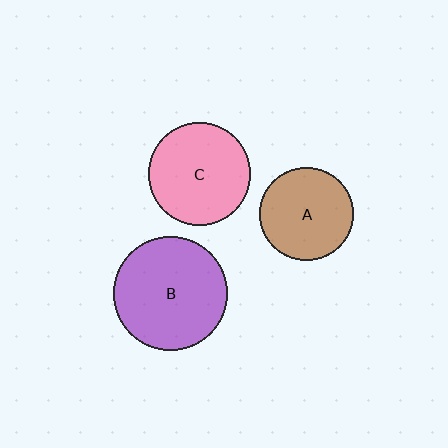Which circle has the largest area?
Circle B (purple).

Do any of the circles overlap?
No, none of the circles overlap.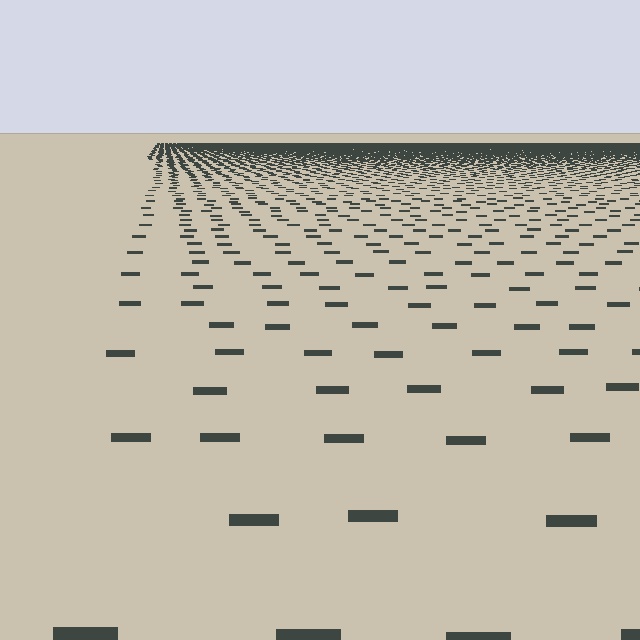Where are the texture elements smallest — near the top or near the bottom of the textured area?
Near the top.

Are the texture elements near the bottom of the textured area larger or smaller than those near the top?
Larger. Near the bottom, elements are closer to the viewer and appear at a bigger on-screen size.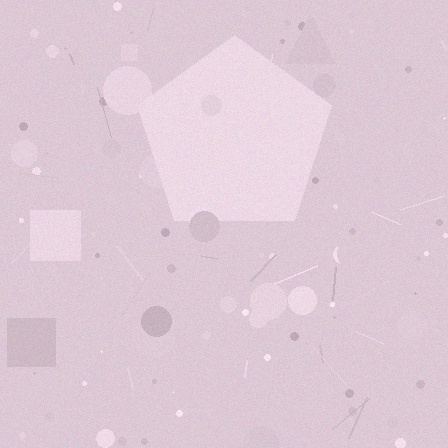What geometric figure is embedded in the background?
A pentagon is embedded in the background.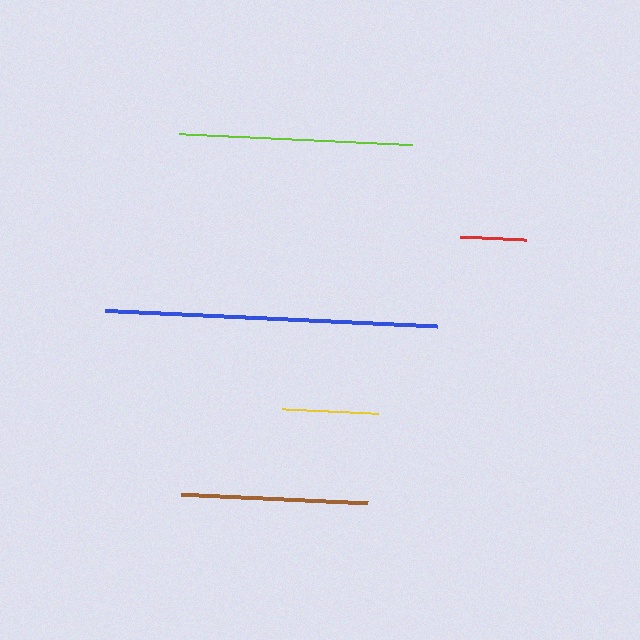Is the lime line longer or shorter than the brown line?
The lime line is longer than the brown line.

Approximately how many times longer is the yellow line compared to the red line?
The yellow line is approximately 1.4 times the length of the red line.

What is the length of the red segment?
The red segment is approximately 66 pixels long.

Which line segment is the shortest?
The red line is the shortest at approximately 66 pixels.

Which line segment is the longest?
The blue line is the longest at approximately 332 pixels.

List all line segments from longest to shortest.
From longest to shortest: blue, lime, brown, yellow, red.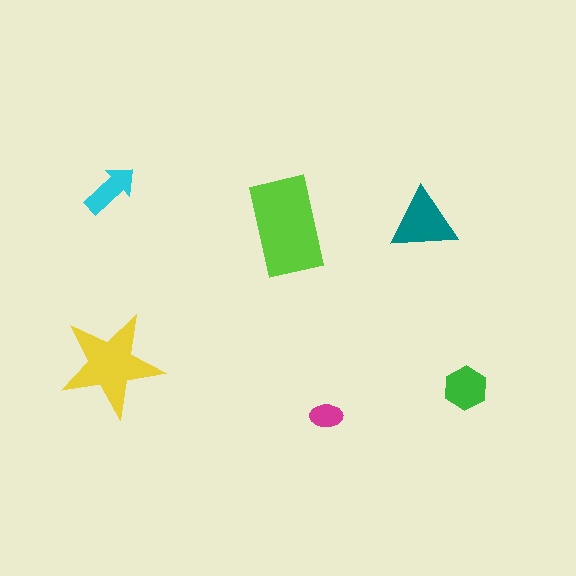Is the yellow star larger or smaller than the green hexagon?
Larger.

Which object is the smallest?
The magenta ellipse.